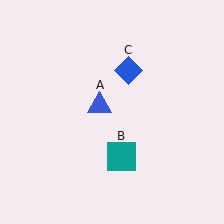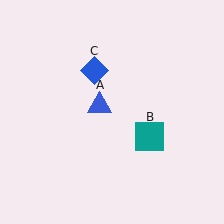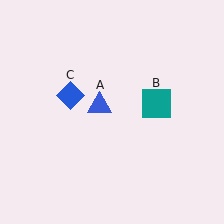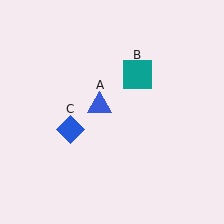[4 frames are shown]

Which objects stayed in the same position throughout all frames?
Blue triangle (object A) remained stationary.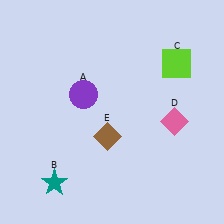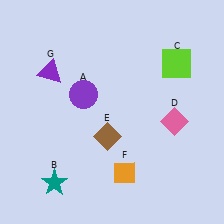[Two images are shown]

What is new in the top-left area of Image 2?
A purple triangle (G) was added in the top-left area of Image 2.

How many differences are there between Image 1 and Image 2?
There are 2 differences between the two images.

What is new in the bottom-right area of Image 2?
An orange diamond (F) was added in the bottom-right area of Image 2.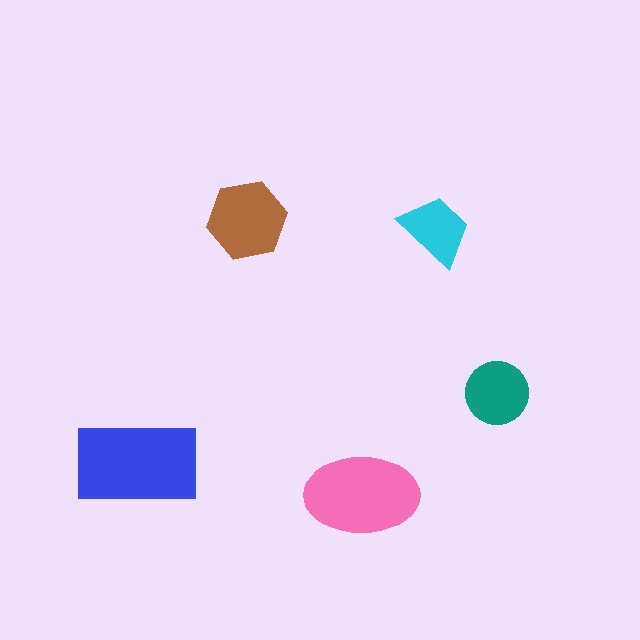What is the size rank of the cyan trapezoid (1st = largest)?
5th.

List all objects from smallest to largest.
The cyan trapezoid, the teal circle, the brown hexagon, the pink ellipse, the blue rectangle.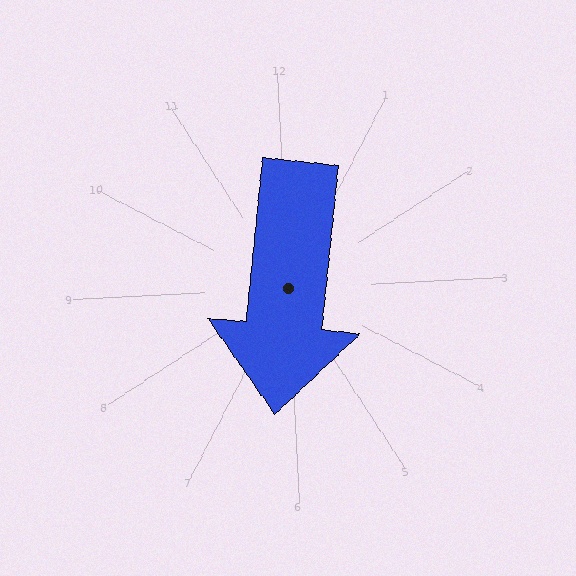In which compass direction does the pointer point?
South.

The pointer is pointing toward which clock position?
Roughly 6 o'clock.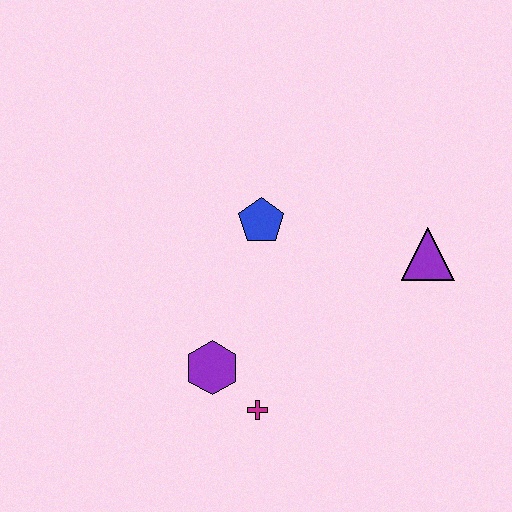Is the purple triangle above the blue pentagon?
No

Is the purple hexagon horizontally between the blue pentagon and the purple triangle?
No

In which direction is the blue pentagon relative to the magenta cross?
The blue pentagon is above the magenta cross.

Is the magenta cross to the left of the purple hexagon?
No